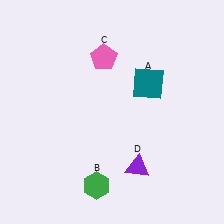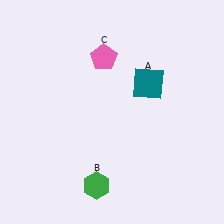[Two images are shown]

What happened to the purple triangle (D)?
The purple triangle (D) was removed in Image 2. It was in the bottom-right area of Image 1.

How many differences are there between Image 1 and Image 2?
There is 1 difference between the two images.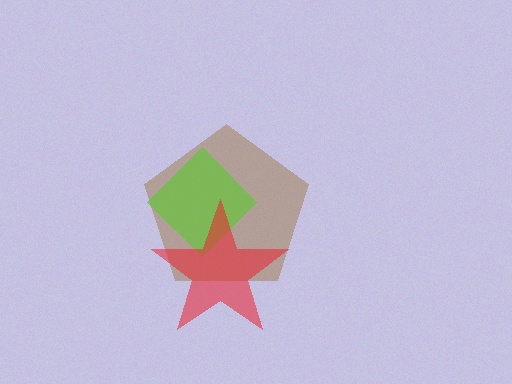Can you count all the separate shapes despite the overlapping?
Yes, there are 3 separate shapes.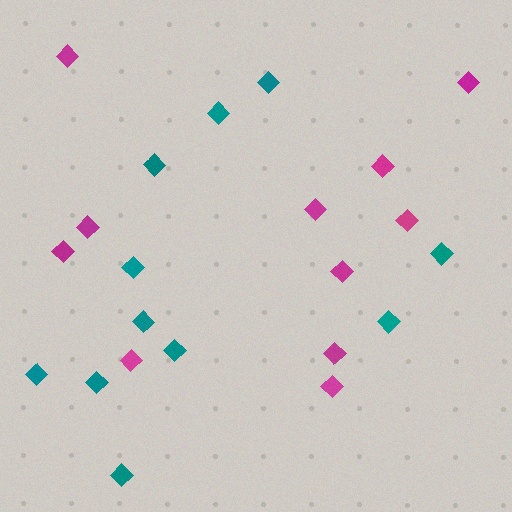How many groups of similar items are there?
There are 2 groups: one group of magenta diamonds (11) and one group of teal diamonds (11).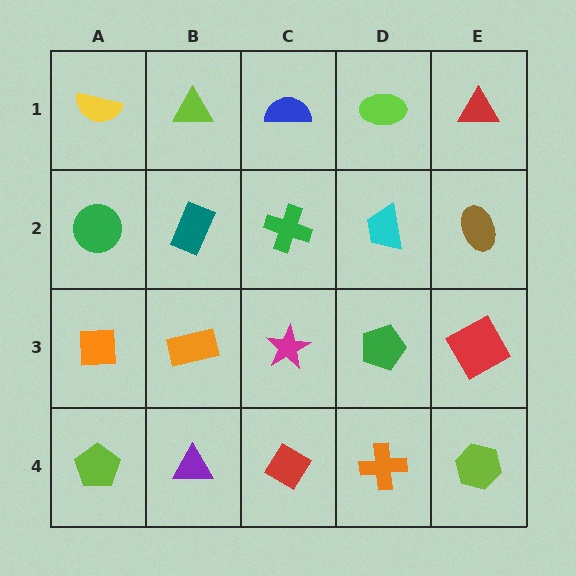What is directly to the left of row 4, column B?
A lime pentagon.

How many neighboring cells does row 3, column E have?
3.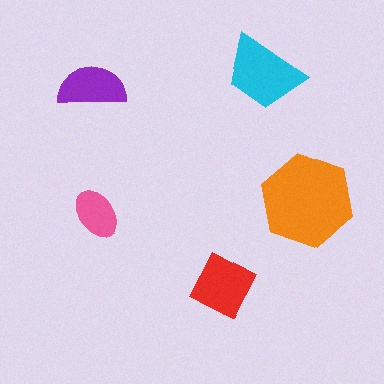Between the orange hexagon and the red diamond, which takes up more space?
The orange hexagon.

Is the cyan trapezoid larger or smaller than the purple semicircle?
Larger.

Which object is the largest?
The orange hexagon.